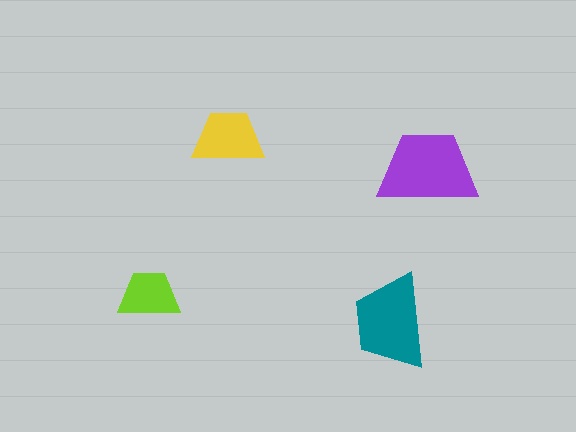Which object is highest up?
The yellow trapezoid is topmost.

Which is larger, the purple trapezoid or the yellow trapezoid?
The purple one.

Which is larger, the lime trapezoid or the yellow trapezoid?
The yellow one.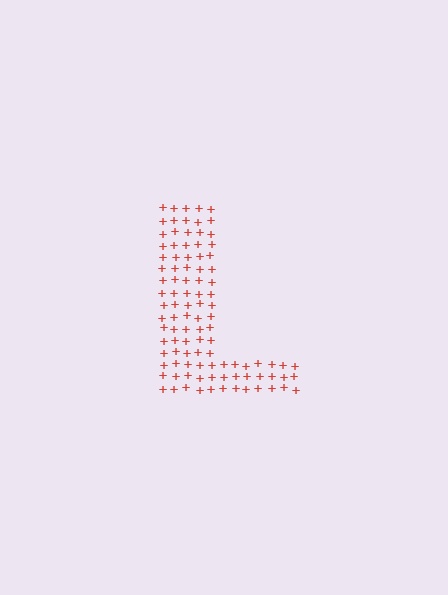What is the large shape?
The large shape is the letter L.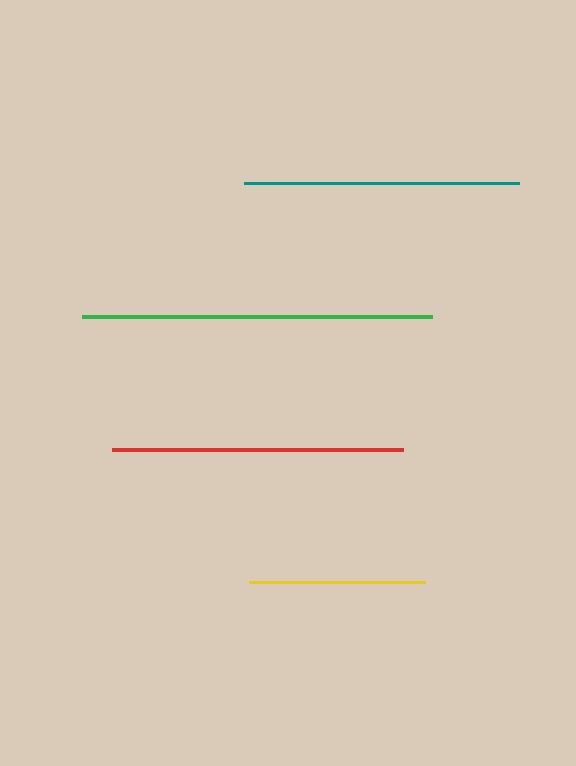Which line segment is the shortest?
The yellow line is the shortest at approximately 176 pixels.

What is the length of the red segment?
The red segment is approximately 291 pixels long.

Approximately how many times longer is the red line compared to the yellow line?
The red line is approximately 1.6 times the length of the yellow line.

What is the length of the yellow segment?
The yellow segment is approximately 176 pixels long.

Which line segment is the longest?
The green line is the longest at approximately 350 pixels.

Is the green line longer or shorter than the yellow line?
The green line is longer than the yellow line.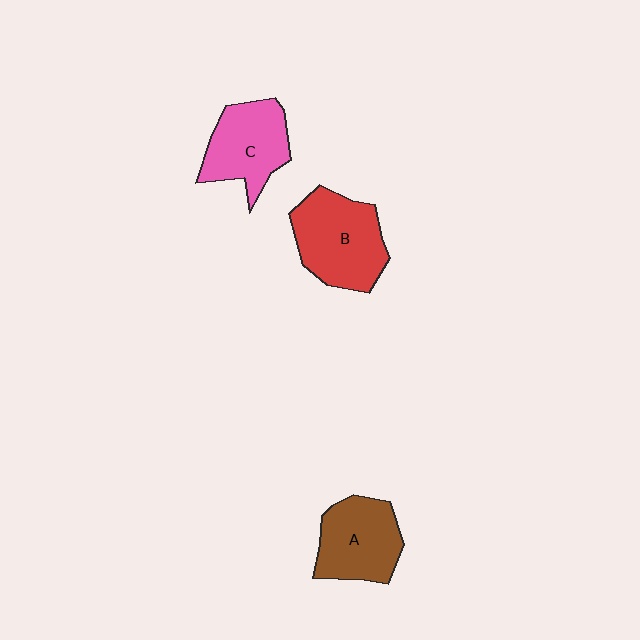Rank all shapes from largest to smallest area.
From largest to smallest: B (red), A (brown), C (pink).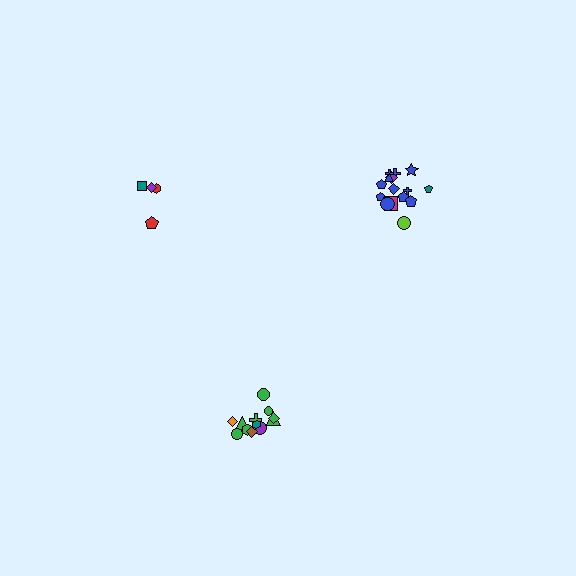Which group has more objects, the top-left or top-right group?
The top-right group.